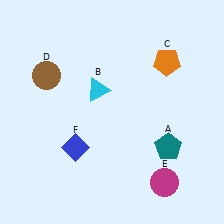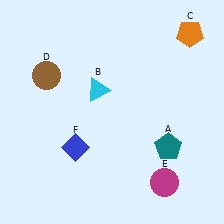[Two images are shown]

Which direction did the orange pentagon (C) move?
The orange pentagon (C) moved up.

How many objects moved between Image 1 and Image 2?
1 object moved between the two images.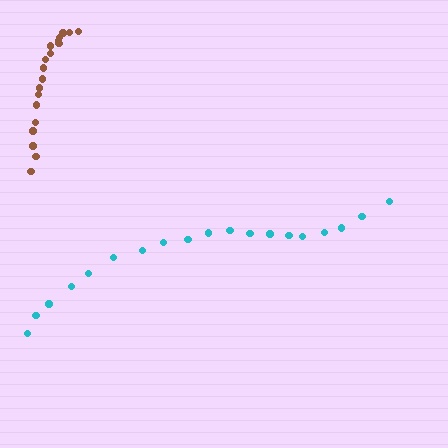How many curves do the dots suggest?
There are 2 distinct paths.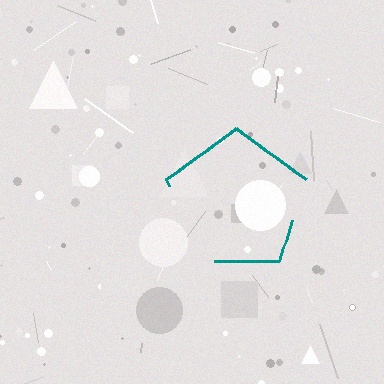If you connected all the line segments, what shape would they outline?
They would outline a pentagon.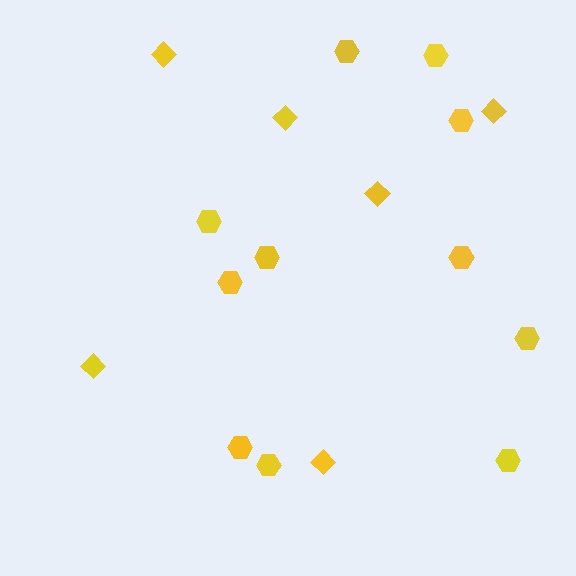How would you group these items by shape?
There are 2 groups: one group of hexagons (11) and one group of diamonds (6).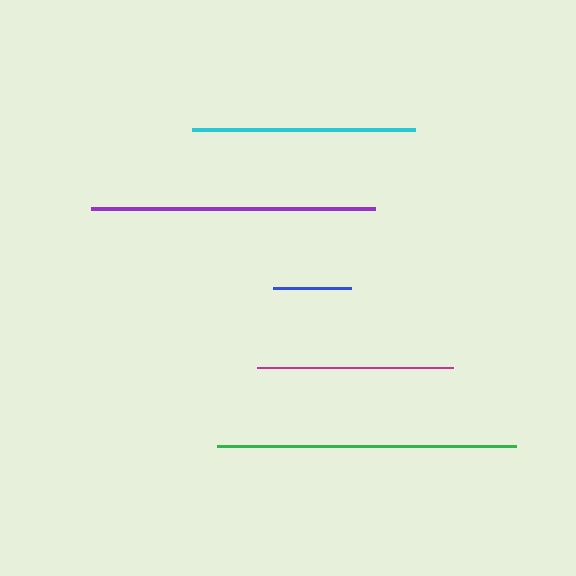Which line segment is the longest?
The green line is the longest at approximately 300 pixels.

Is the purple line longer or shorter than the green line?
The green line is longer than the purple line.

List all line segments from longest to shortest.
From longest to shortest: green, purple, cyan, magenta, blue.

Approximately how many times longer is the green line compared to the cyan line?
The green line is approximately 1.3 times the length of the cyan line.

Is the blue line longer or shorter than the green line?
The green line is longer than the blue line.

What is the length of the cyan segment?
The cyan segment is approximately 223 pixels long.